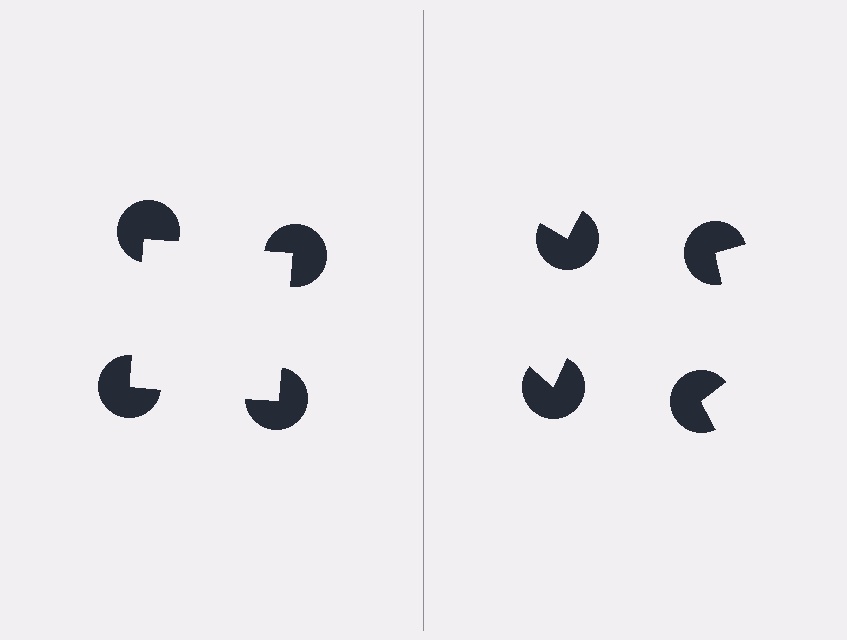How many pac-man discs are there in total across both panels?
8 — 4 on each side.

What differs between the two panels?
The pac-man discs are positioned identically on both sides; only the wedge orientations differ. On the left they align to a square; on the right they are misaligned.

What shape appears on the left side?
An illusory square.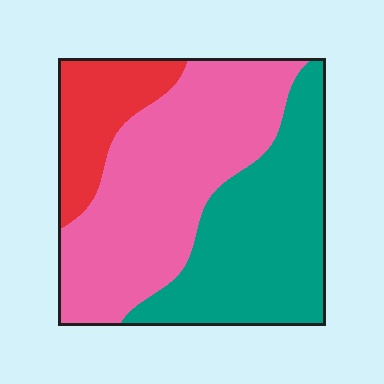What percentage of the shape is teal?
Teal takes up about three eighths (3/8) of the shape.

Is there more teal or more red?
Teal.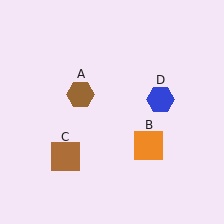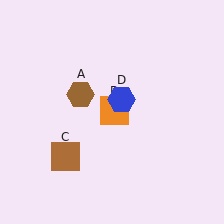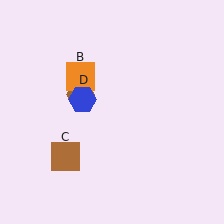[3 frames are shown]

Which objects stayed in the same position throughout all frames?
Brown hexagon (object A) and brown square (object C) remained stationary.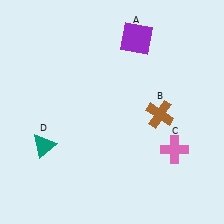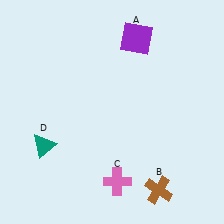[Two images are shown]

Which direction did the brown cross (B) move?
The brown cross (B) moved down.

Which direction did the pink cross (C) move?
The pink cross (C) moved left.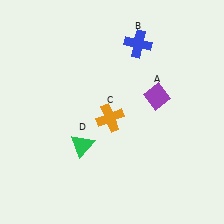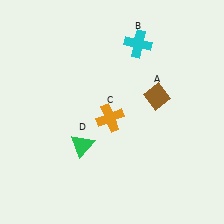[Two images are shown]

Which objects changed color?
A changed from purple to brown. B changed from blue to cyan.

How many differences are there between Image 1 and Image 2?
There are 2 differences between the two images.